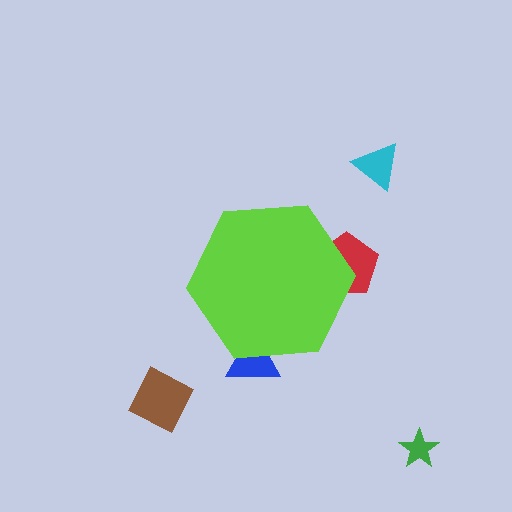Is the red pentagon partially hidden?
Yes, the red pentagon is partially hidden behind the lime hexagon.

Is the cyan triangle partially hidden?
No, the cyan triangle is fully visible.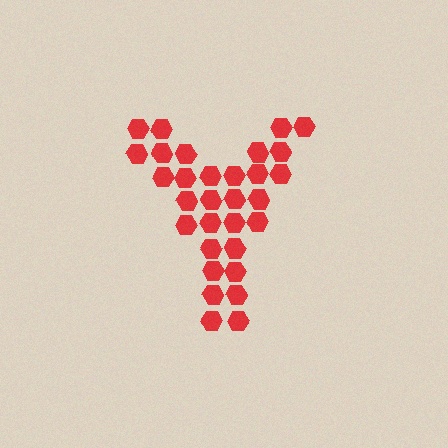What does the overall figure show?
The overall figure shows the letter Y.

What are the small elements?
The small elements are hexagons.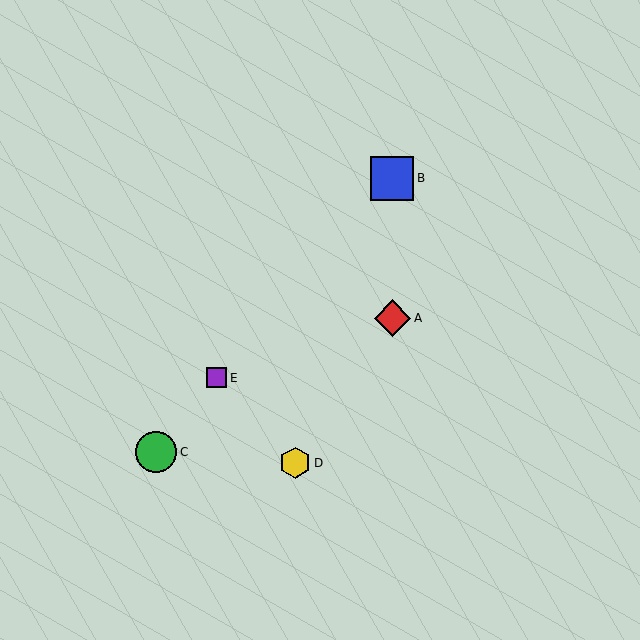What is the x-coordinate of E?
Object E is at x≈217.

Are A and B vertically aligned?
Yes, both are at x≈392.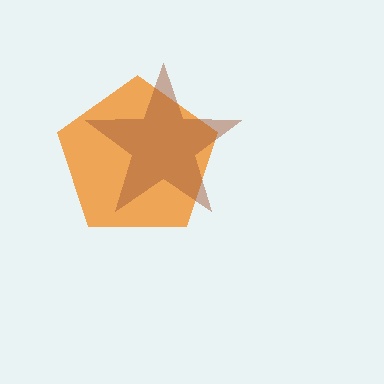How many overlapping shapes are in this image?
There are 2 overlapping shapes in the image.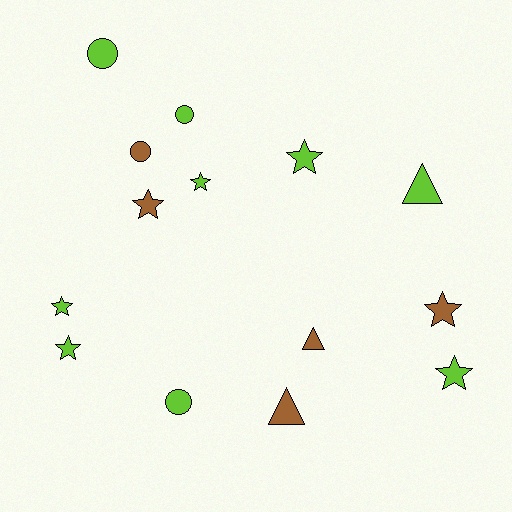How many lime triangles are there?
There is 1 lime triangle.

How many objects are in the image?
There are 14 objects.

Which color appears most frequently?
Lime, with 9 objects.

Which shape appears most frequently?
Star, with 7 objects.